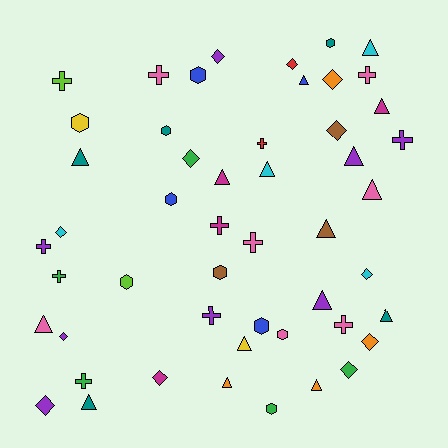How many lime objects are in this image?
There are 2 lime objects.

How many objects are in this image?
There are 50 objects.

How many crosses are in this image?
There are 12 crosses.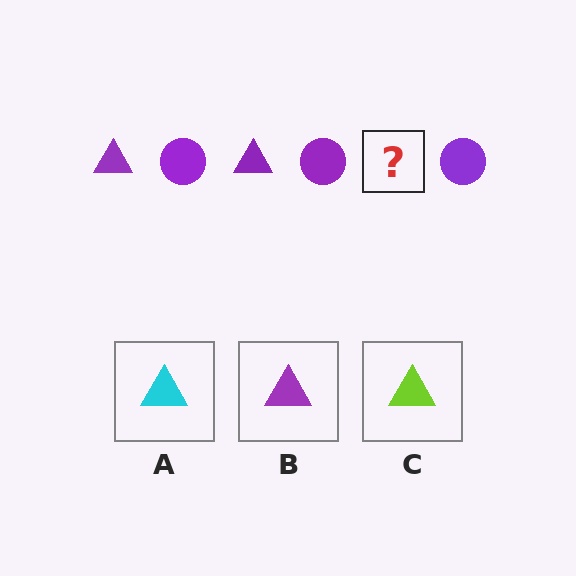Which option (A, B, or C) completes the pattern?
B.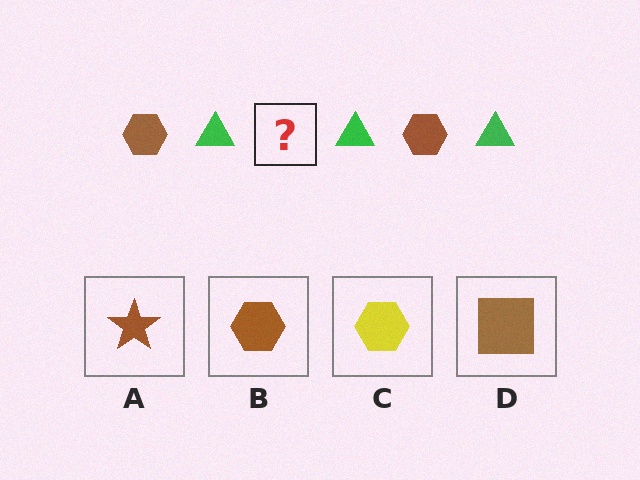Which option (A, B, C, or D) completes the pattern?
B.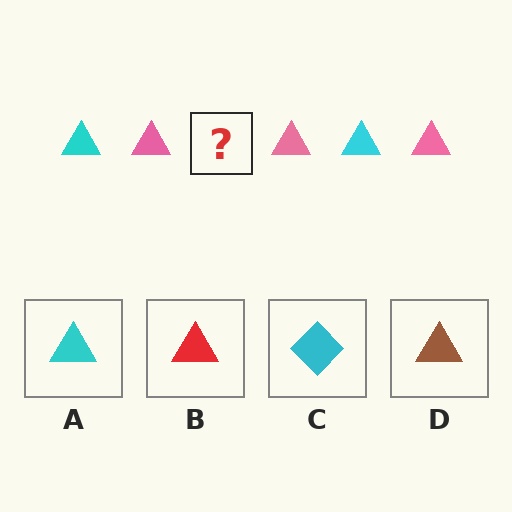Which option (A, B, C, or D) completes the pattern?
A.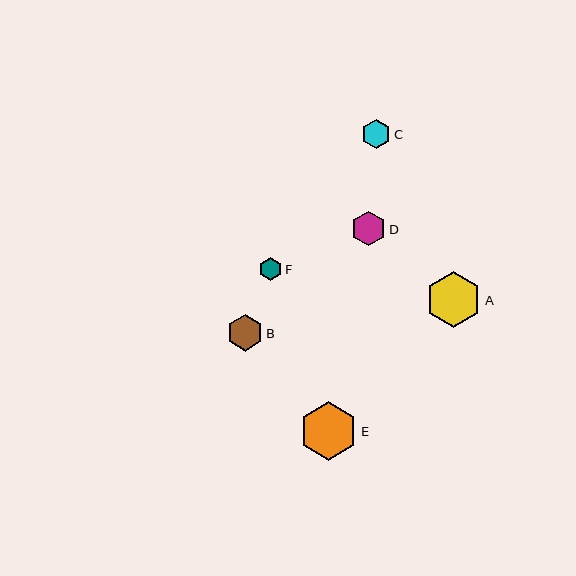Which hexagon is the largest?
Hexagon E is the largest with a size of approximately 58 pixels.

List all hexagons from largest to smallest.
From largest to smallest: E, A, B, D, C, F.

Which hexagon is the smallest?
Hexagon F is the smallest with a size of approximately 24 pixels.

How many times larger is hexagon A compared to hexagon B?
Hexagon A is approximately 1.5 times the size of hexagon B.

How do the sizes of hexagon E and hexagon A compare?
Hexagon E and hexagon A are approximately the same size.